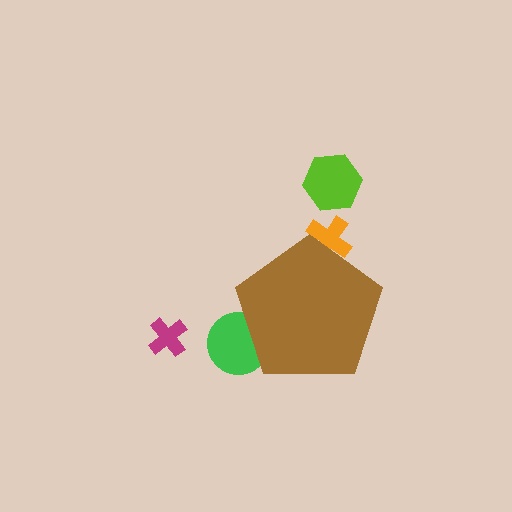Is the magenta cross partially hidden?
No, the magenta cross is fully visible.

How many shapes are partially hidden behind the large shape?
2 shapes are partially hidden.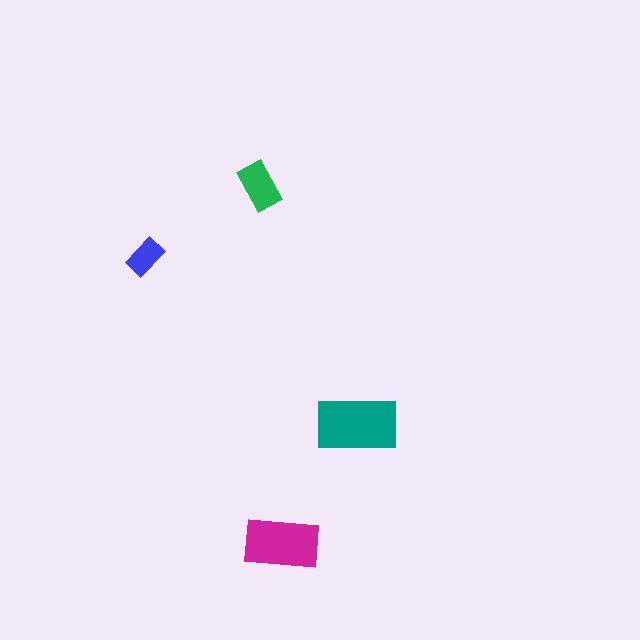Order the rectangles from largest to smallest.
the teal one, the magenta one, the green one, the blue one.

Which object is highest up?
The green rectangle is topmost.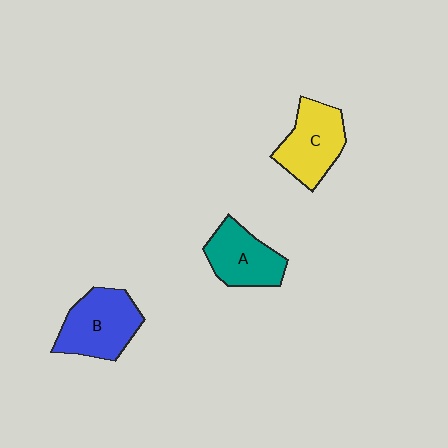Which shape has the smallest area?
Shape A (teal).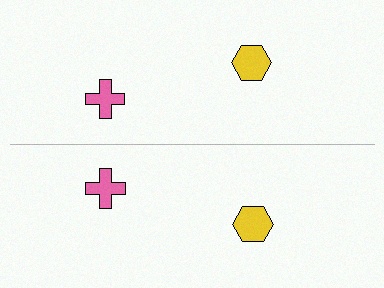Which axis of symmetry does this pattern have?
The pattern has a horizontal axis of symmetry running through the center of the image.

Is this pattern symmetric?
Yes, this pattern has bilateral (reflection) symmetry.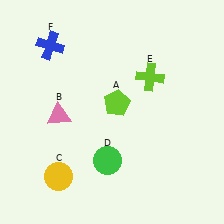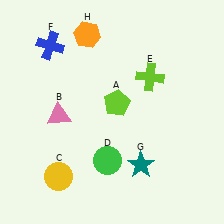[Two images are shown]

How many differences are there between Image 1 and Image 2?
There are 2 differences between the two images.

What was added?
A teal star (G), an orange hexagon (H) were added in Image 2.